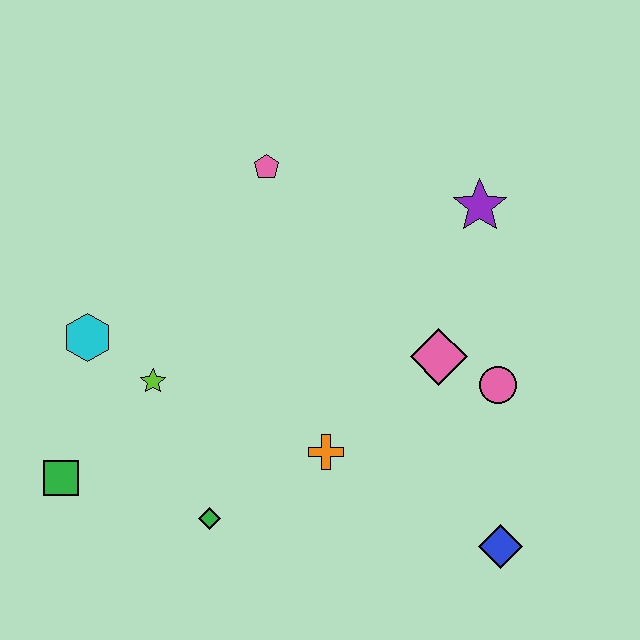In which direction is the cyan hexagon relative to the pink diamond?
The cyan hexagon is to the left of the pink diamond.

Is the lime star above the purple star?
No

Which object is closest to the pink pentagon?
The purple star is closest to the pink pentagon.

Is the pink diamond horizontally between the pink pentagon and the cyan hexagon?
No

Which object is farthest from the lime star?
The blue diamond is farthest from the lime star.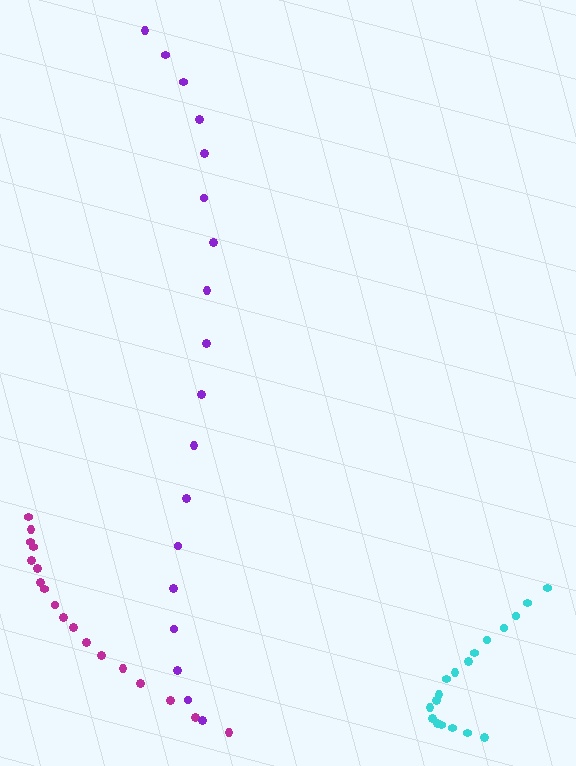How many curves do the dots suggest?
There are 3 distinct paths.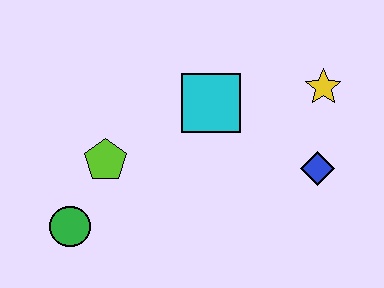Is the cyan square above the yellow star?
No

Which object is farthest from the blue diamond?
The green circle is farthest from the blue diamond.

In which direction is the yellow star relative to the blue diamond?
The yellow star is above the blue diamond.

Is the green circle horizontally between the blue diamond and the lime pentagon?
No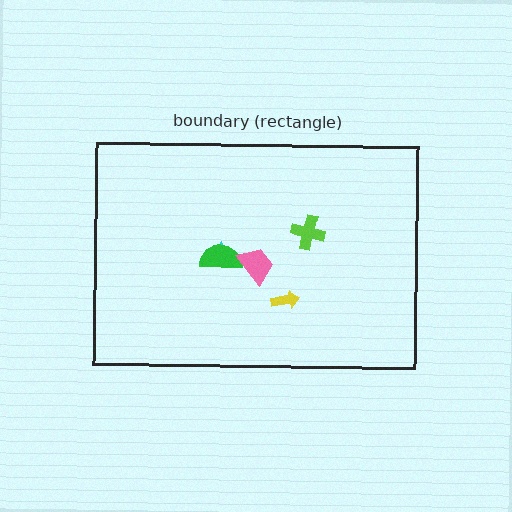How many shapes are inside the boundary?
5 inside, 0 outside.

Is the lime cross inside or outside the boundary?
Inside.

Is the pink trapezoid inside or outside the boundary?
Inside.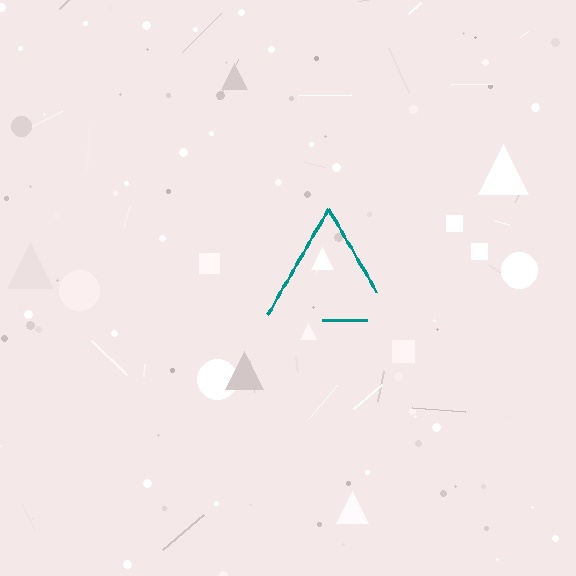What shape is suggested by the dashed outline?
The dashed outline suggests a triangle.